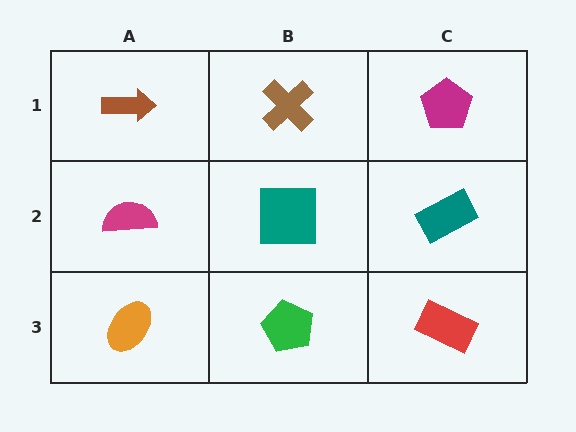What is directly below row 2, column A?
An orange ellipse.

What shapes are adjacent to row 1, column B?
A teal square (row 2, column B), a brown arrow (row 1, column A), a magenta pentagon (row 1, column C).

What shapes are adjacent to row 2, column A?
A brown arrow (row 1, column A), an orange ellipse (row 3, column A), a teal square (row 2, column B).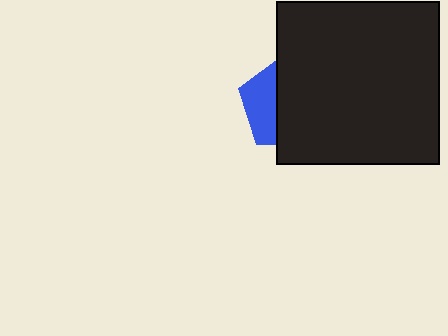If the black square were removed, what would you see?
You would see the complete blue pentagon.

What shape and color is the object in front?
The object in front is a black square.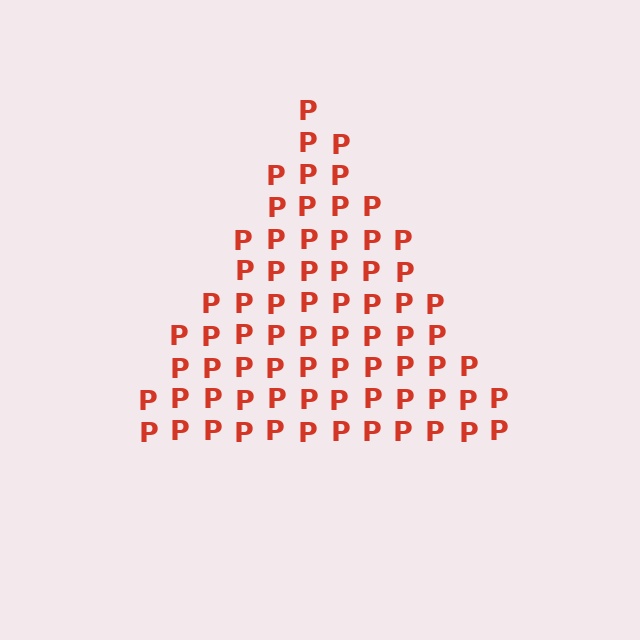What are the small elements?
The small elements are letter P's.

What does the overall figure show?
The overall figure shows a triangle.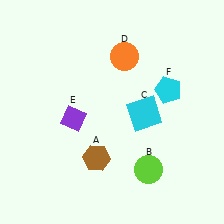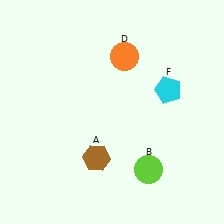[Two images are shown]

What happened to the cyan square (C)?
The cyan square (C) was removed in Image 2. It was in the bottom-right area of Image 1.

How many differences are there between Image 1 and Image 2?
There are 2 differences between the two images.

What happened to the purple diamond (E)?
The purple diamond (E) was removed in Image 2. It was in the bottom-left area of Image 1.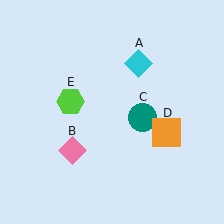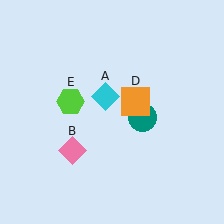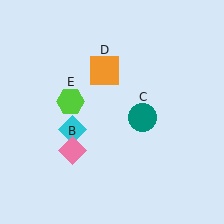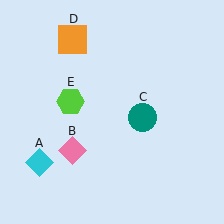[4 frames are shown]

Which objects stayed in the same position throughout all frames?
Pink diamond (object B) and teal circle (object C) and lime hexagon (object E) remained stationary.